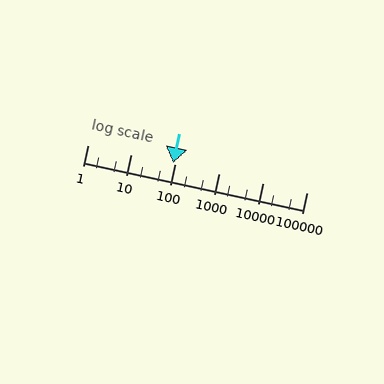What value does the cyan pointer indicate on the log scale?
The pointer indicates approximately 91.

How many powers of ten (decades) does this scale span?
The scale spans 5 decades, from 1 to 100000.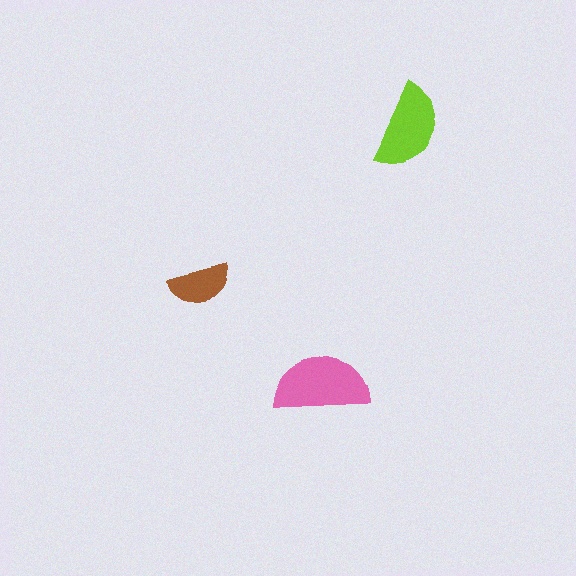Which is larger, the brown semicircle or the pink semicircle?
The pink one.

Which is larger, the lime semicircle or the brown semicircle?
The lime one.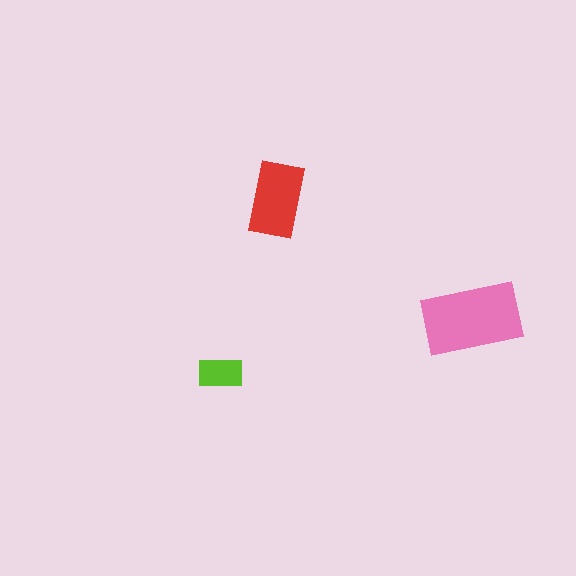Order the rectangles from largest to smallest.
the pink one, the red one, the lime one.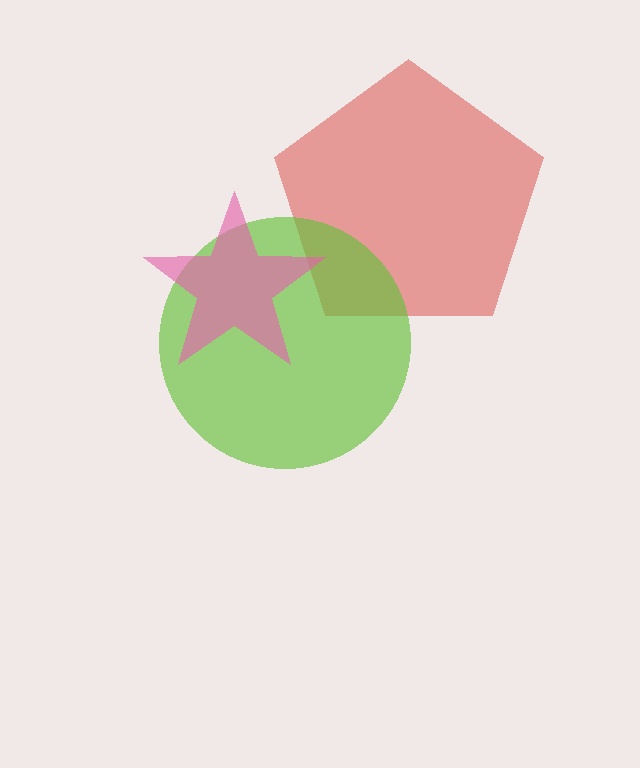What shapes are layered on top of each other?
The layered shapes are: a red pentagon, a lime circle, a pink star.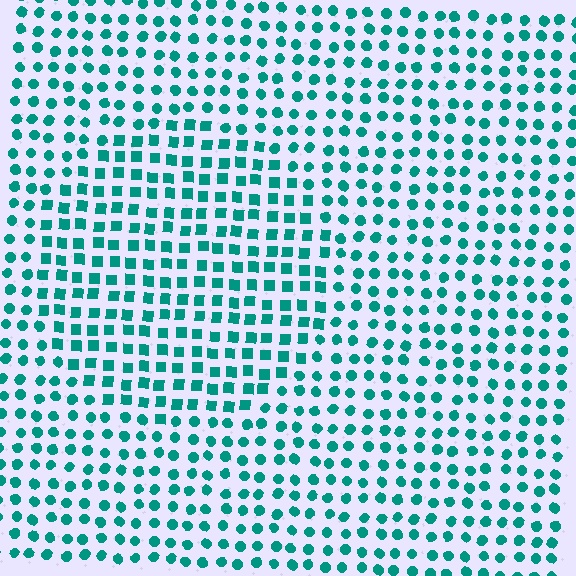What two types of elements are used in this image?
The image uses squares inside the circle region and circles outside it.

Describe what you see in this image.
The image is filled with small teal elements arranged in a uniform grid. A circle-shaped region contains squares, while the surrounding area contains circles. The boundary is defined purely by the change in element shape.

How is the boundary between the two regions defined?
The boundary is defined by a change in element shape: squares inside vs. circles outside. All elements share the same color and spacing.